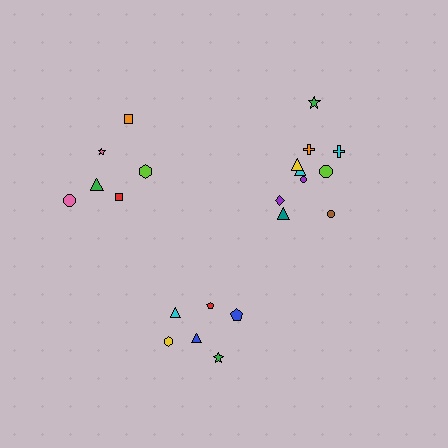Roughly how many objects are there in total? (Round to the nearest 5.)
Roughly 20 objects in total.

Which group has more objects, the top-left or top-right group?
The top-right group.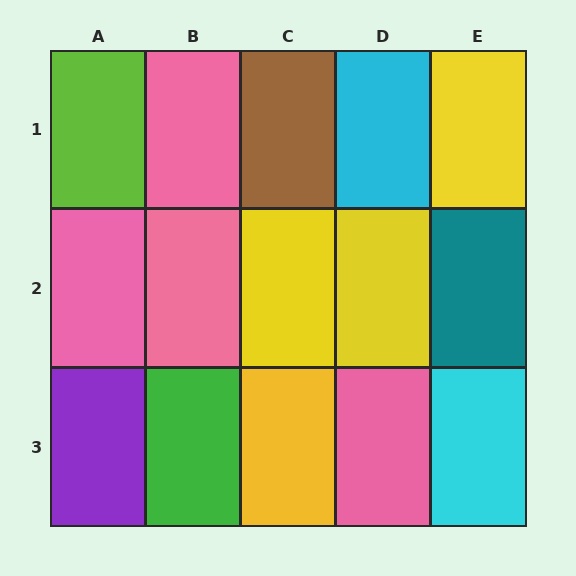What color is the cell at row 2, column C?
Yellow.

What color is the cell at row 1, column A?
Lime.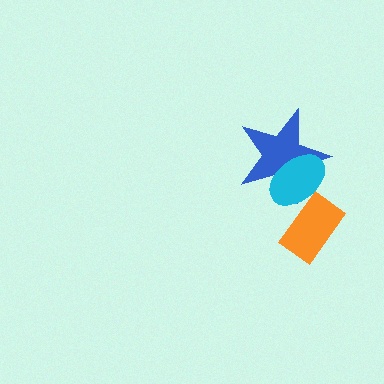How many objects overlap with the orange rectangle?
1 object overlaps with the orange rectangle.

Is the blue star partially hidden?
Yes, it is partially covered by another shape.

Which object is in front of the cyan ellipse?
The orange rectangle is in front of the cyan ellipse.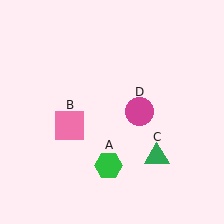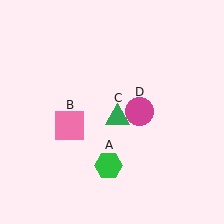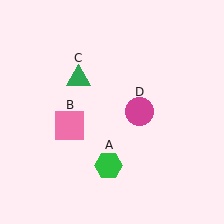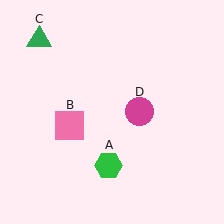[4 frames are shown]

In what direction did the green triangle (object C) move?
The green triangle (object C) moved up and to the left.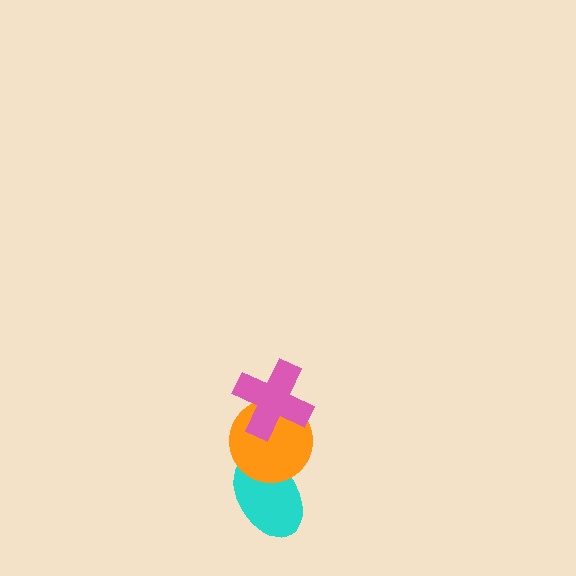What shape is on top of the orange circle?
The pink cross is on top of the orange circle.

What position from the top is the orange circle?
The orange circle is 2nd from the top.